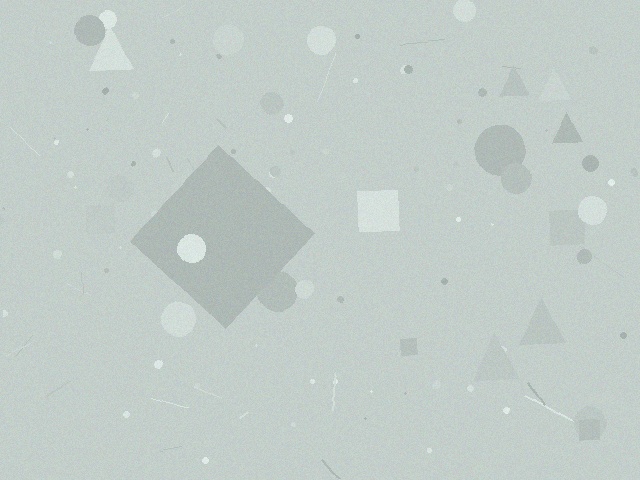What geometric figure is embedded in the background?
A diamond is embedded in the background.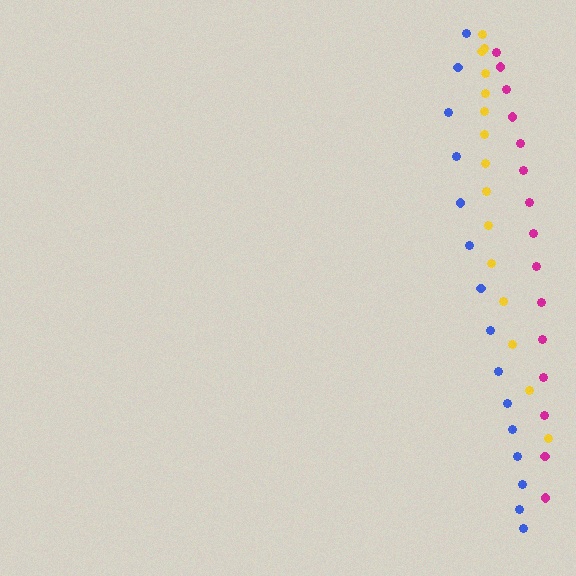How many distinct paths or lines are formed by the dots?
There are 3 distinct paths.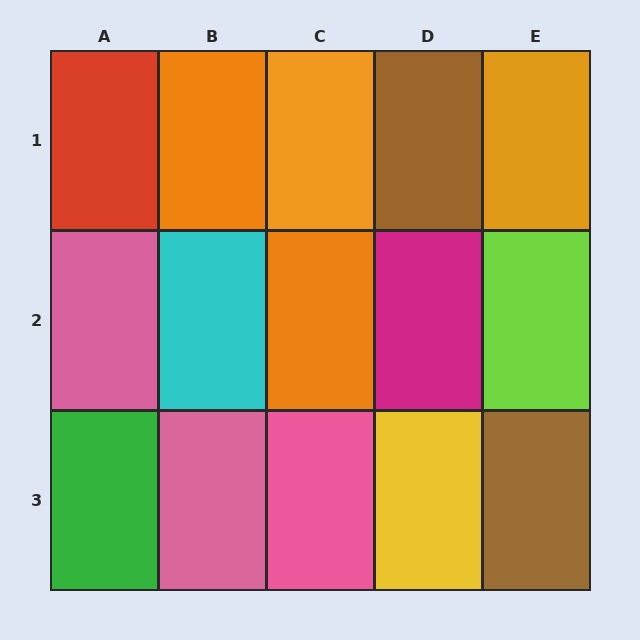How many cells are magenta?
1 cell is magenta.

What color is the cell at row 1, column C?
Orange.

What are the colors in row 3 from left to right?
Green, pink, pink, yellow, brown.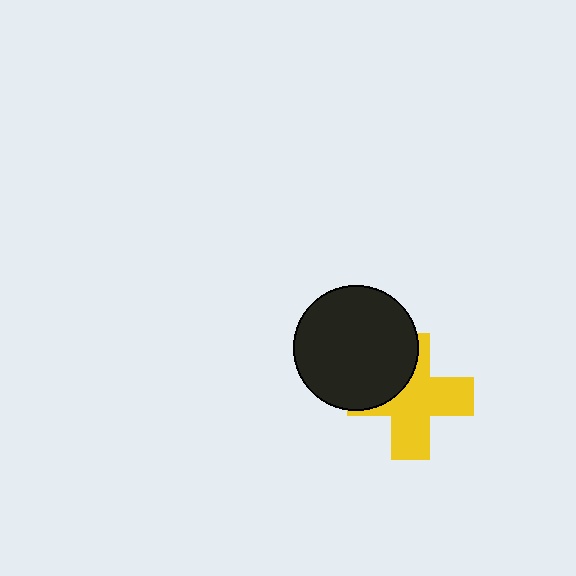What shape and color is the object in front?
The object in front is a black circle.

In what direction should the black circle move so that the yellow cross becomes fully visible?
The black circle should move toward the upper-left. That is the shortest direction to clear the overlap and leave the yellow cross fully visible.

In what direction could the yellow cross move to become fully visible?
The yellow cross could move toward the lower-right. That would shift it out from behind the black circle entirely.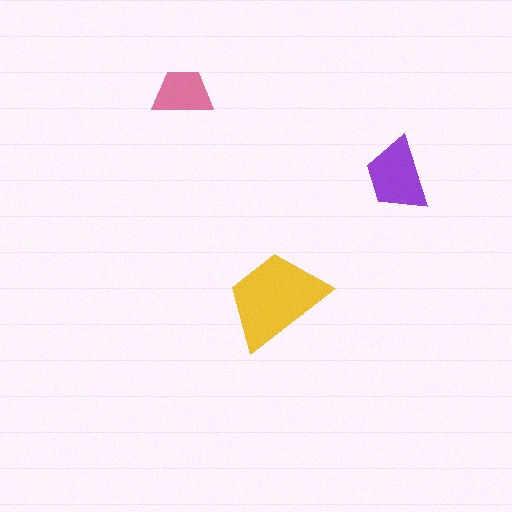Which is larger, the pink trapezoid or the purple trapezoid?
The purple one.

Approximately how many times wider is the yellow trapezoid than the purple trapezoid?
About 1.5 times wider.